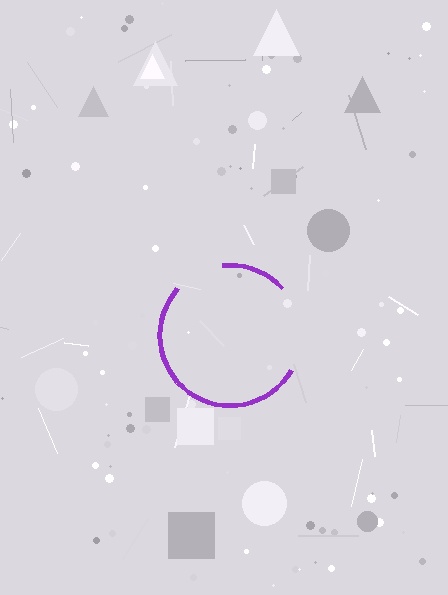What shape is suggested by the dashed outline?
The dashed outline suggests a circle.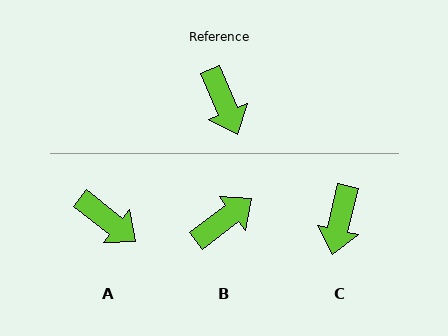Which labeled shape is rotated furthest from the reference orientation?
B, about 104 degrees away.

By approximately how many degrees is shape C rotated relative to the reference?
Approximately 36 degrees clockwise.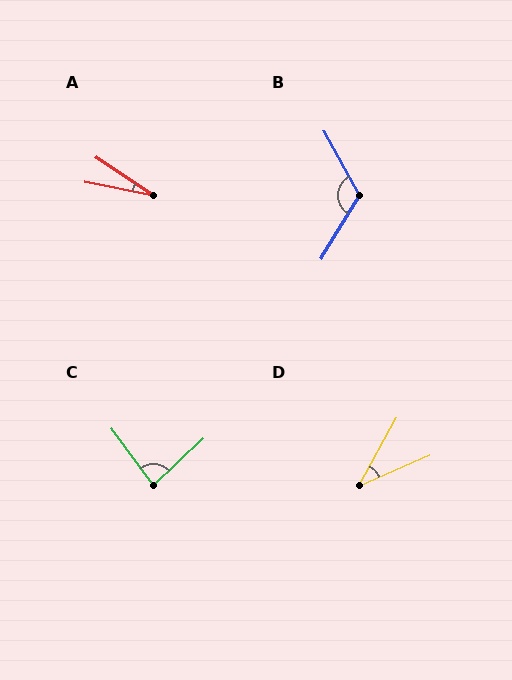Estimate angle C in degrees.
Approximately 83 degrees.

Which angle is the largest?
B, at approximately 120 degrees.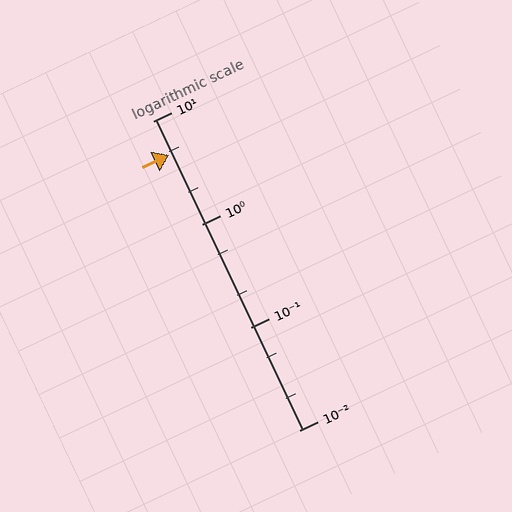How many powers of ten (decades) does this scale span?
The scale spans 3 decades, from 0.01 to 10.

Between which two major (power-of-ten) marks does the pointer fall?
The pointer is between 1 and 10.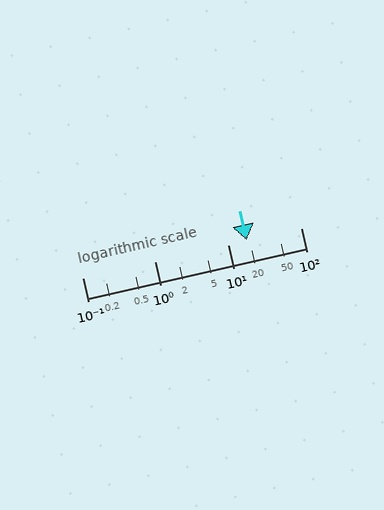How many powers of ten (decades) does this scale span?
The scale spans 3 decades, from 0.1 to 100.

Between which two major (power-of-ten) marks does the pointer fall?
The pointer is between 10 and 100.